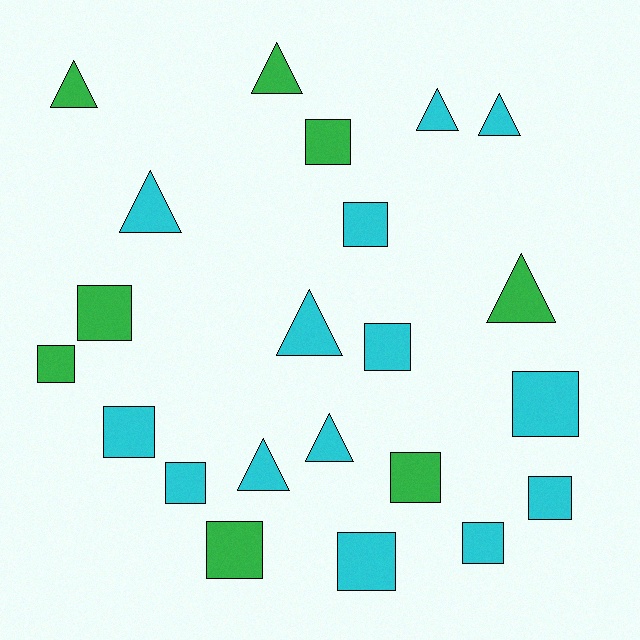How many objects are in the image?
There are 22 objects.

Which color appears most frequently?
Cyan, with 14 objects.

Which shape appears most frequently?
Square, with 13 objects.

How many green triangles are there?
There are 3 green triangles.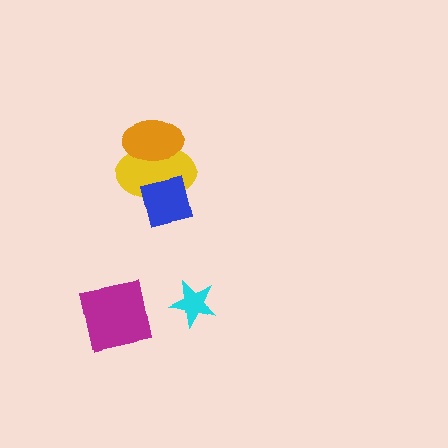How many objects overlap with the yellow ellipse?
2 objects overlap with the yellow ellipse.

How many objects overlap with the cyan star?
0 objects overlap with the cyan star.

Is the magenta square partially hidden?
No, no other shape covers it.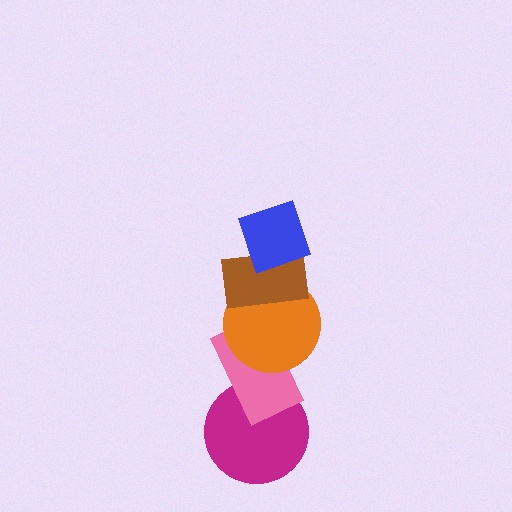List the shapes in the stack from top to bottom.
From top to bottom: the blue diamond, the brown rectangle, the orange circle, the pink rectangle, the magenta circle.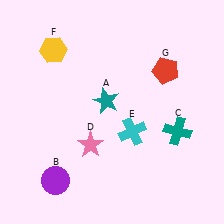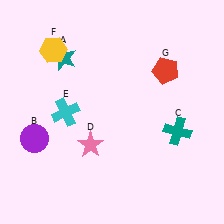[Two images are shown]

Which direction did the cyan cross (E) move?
The cyan cross (E) moved left.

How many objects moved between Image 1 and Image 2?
3 objects moved between the two images.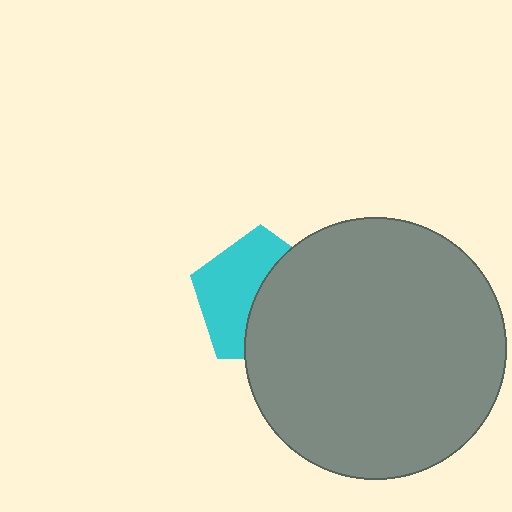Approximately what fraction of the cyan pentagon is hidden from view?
Roughly 51% of the cyan pentagon is hidden behind the gray circle.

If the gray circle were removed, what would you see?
You would see the complete cyan pentagon.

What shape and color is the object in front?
The object in front is a gray circle.